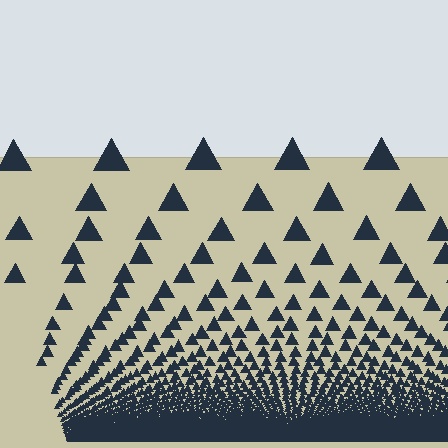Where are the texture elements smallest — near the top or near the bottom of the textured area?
Near the bottom.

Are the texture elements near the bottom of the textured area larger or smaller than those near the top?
Smaller. The gradient is inverted — elements near the bottom are smaller and denser.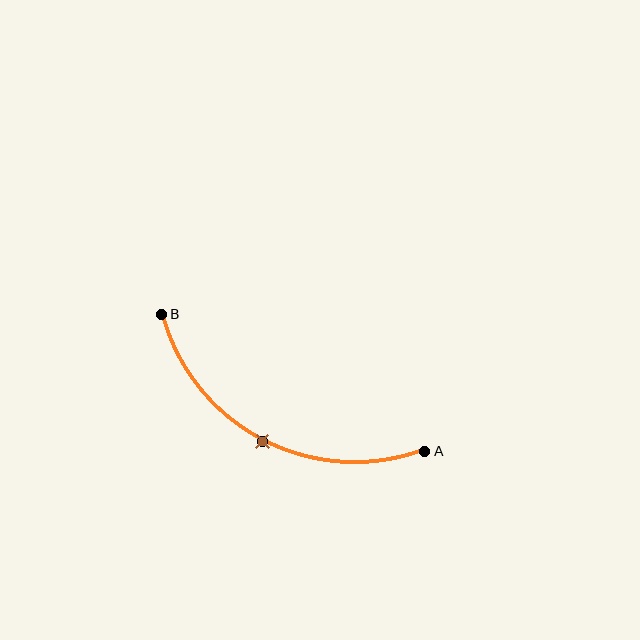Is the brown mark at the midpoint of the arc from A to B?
Yes. The brown mark lies on the arc at equal arc-length from both A and B — it is the arc midpoint.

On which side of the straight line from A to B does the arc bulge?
The arc bulges below the straight line connecting A and B.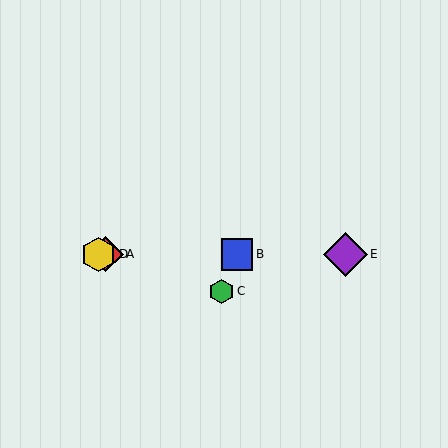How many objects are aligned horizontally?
4 objects (A, B, D, E) are aligned horizontally.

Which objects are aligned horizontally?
Objects A, B, D, E are aligned horizontally.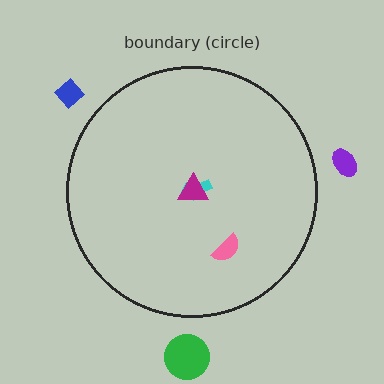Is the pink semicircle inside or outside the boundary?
Inside.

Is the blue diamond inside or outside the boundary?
Outside.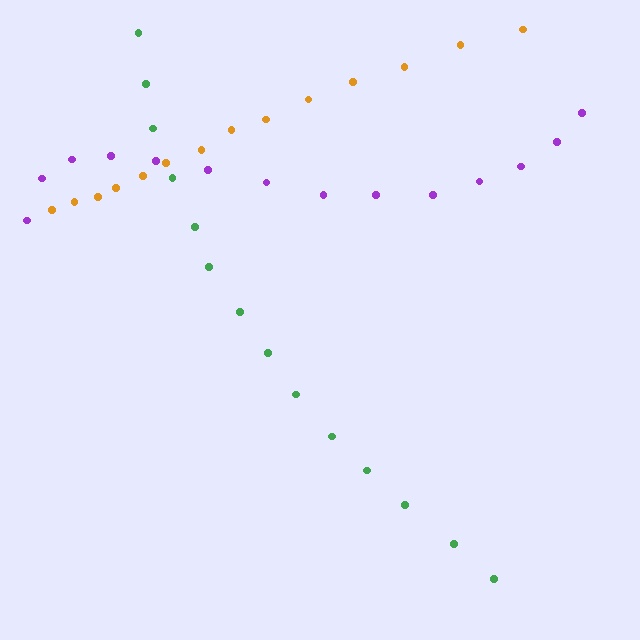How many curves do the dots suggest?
There are 3 distinct paths.